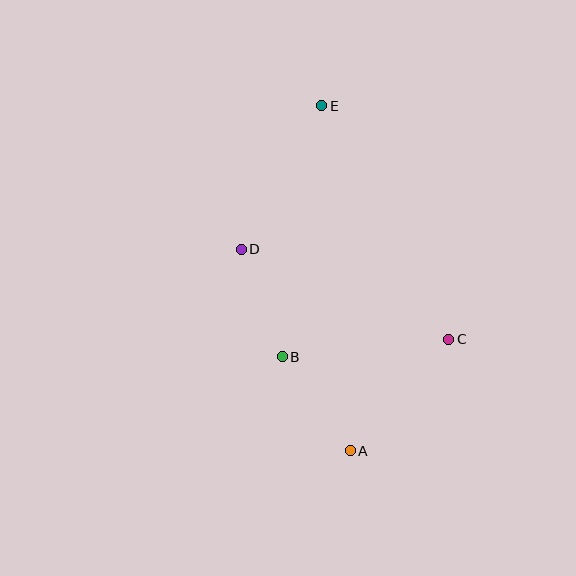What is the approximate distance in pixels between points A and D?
The distance between A and D is approximately 229 pixels.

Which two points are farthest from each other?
Points A and E are farthest from each other.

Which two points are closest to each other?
Points B and D are closest to each other.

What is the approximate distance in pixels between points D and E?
The distance between D and E is approximately 164 pixels.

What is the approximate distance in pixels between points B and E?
The distance between B and E is approximately 254 pixels.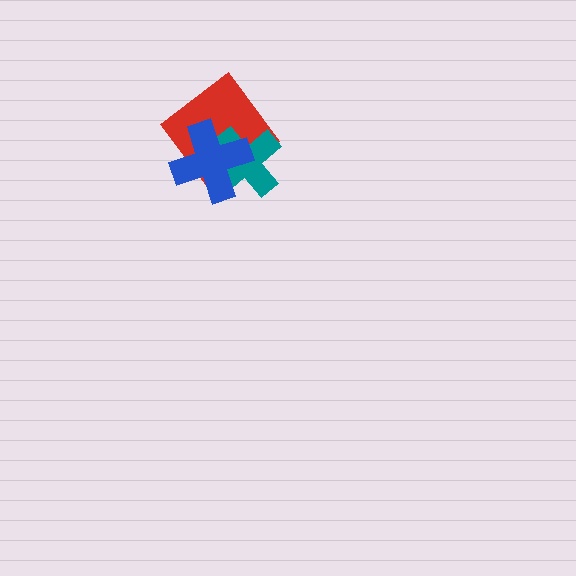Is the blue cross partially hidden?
No, no other shape covers it.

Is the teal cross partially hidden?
Yes, it is partially covered by another shape.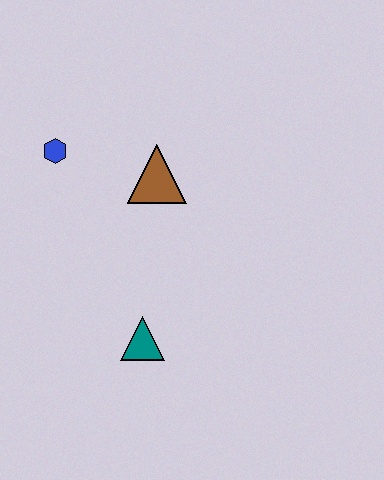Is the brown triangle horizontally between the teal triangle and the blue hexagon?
No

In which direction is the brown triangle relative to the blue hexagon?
The brown triangle is to the right of the blue hexagon.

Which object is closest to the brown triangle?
The blue hexagon is closest to the brown triangle.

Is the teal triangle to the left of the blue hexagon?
No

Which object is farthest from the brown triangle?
The teal triangle is farthest from the brown triangle.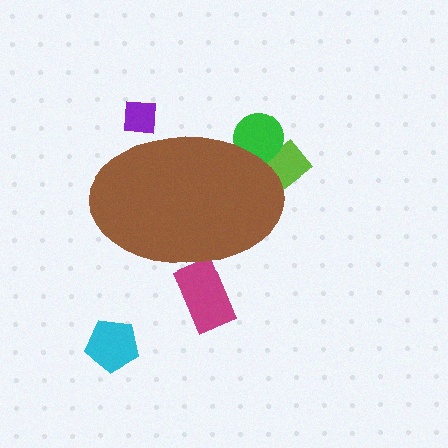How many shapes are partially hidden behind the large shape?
4 shapes are partially hidden.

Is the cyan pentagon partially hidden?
No, the cyan pentagon is fully visible.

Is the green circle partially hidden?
Yes, the green circle is partially hidden behind the brown ellipse.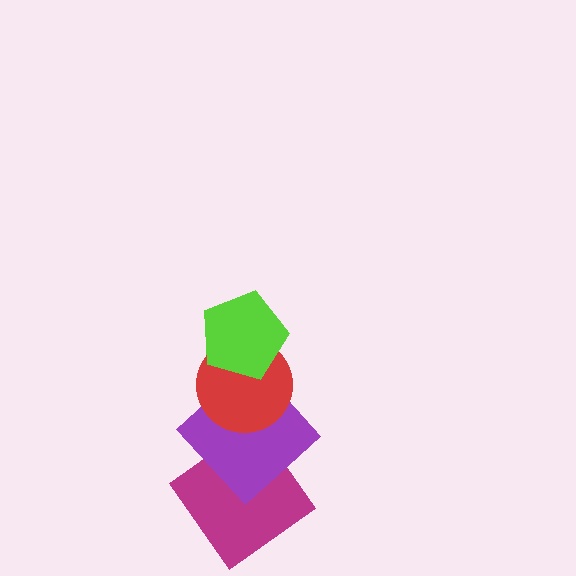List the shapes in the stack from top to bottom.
From top to bottom: the lime pentagon, the red circle, the purple diamond, the magenta diamond.